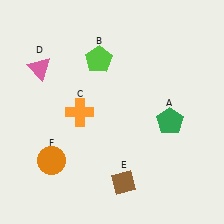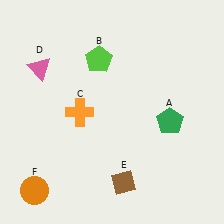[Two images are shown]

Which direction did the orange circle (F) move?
The orange circle (F) moved down.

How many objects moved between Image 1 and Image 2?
1 object moved between the two images.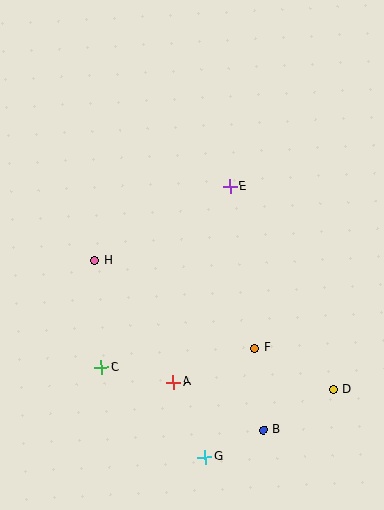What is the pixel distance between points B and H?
The distance between B and H is 238 pixels.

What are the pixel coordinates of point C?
Point C is at (101, 368).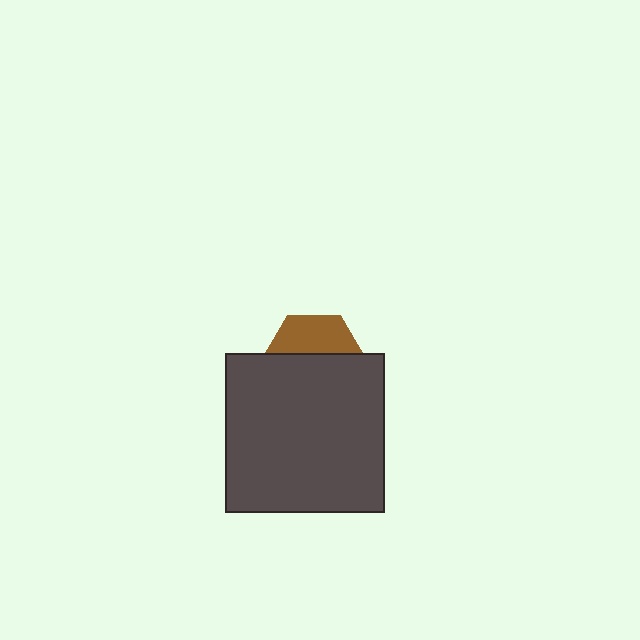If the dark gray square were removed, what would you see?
You would see the complete brown hexagon.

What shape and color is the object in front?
The object in front is a dark gray square.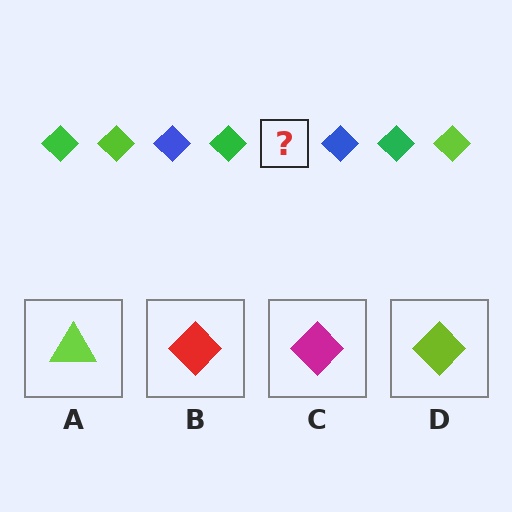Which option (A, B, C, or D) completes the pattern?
D.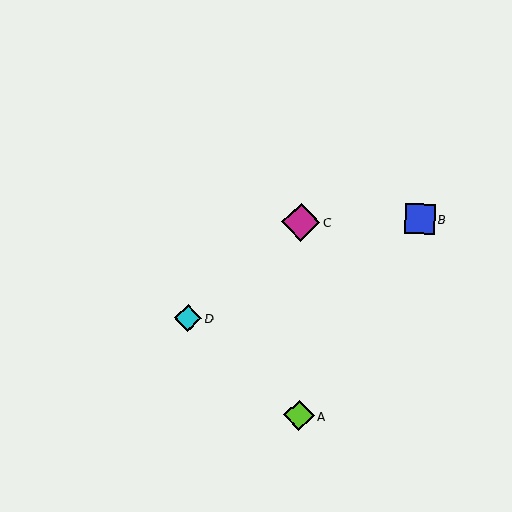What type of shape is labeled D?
Shape D is a cyan diamond.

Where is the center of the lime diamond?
The center of the lime diamond is at (299, 416).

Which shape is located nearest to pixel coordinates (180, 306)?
The cyan diamond (labeled D) at (188, 318) is nearest to that location.